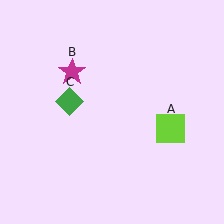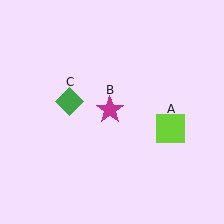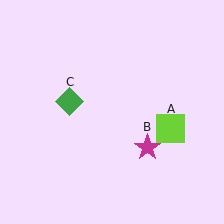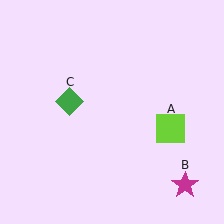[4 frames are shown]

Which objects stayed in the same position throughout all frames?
Lime square (object A) and green diamond (object C) remained stationary.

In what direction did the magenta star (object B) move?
The magenta star (object B) moved down and to the right.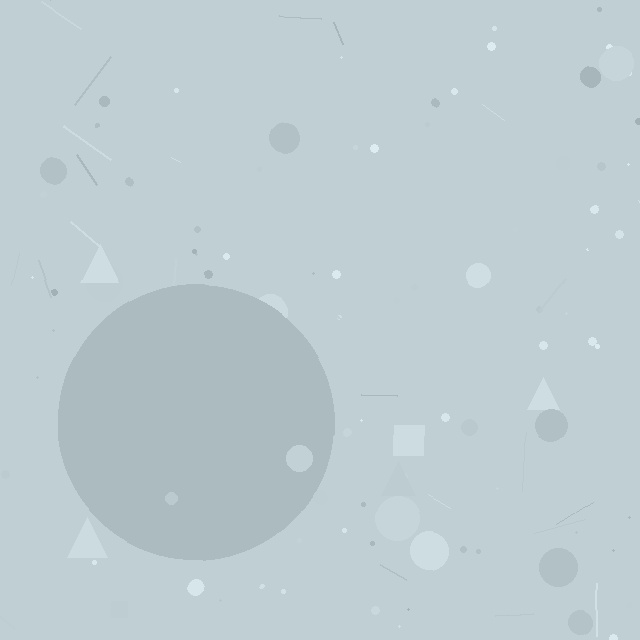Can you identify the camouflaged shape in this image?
The camouflaged shape is a circle.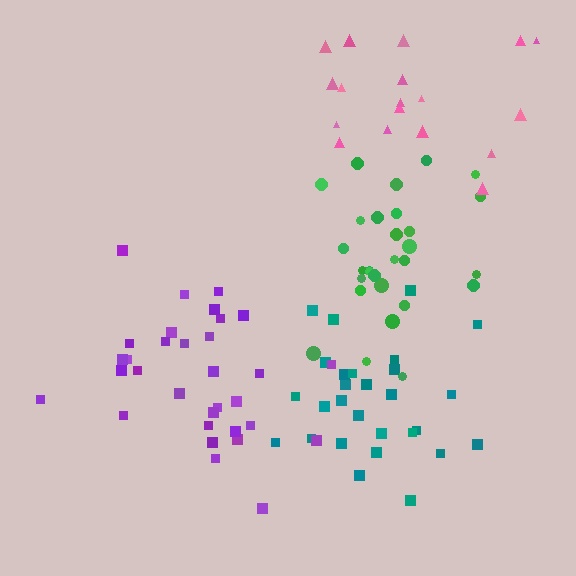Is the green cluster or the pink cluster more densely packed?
Green.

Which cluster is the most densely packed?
Green.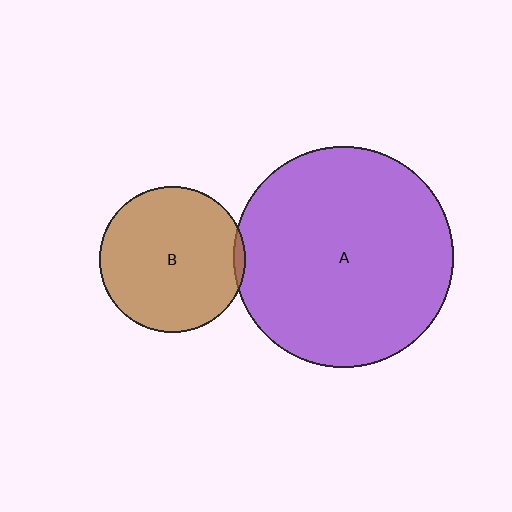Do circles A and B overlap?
Yes.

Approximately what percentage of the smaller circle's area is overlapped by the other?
Approximately 5%.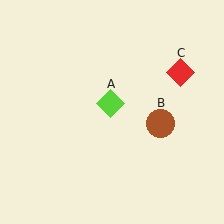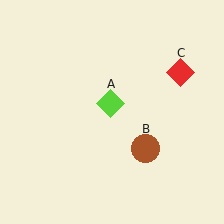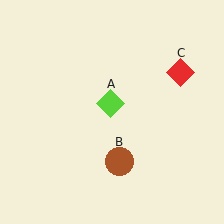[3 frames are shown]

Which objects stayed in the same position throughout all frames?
Lime diamond (object A) and red diamond (object C) remained stationary.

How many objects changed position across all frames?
1 object changed position: brown circle (object B).